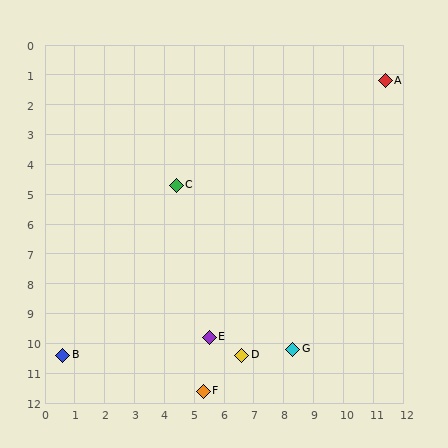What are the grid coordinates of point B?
Point B is at approximately (0.6, 10.4).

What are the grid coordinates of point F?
Point F is at approximately (5.3, 11.6).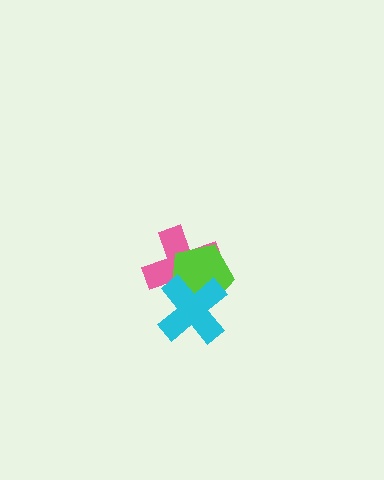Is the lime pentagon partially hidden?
Yes, it is partially covered by another shape.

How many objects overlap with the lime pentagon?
2 objects overlap with the lime pentagon.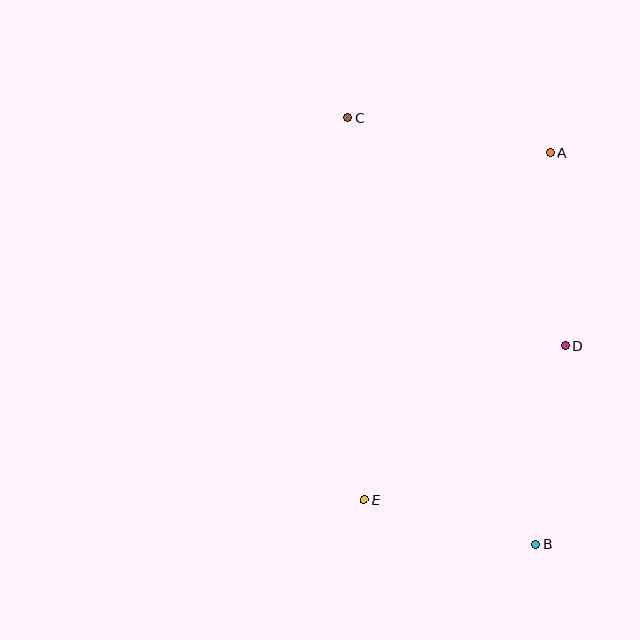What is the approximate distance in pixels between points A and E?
The distance between A and E is approximately 394 pixels.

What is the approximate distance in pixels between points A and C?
The distance between A and C is approximately 206 pixels.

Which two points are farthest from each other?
Points B and C are farthest from each other.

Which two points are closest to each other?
Points B and E are closest to each other.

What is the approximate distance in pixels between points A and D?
The distance between A and D is approximately 194 pixels.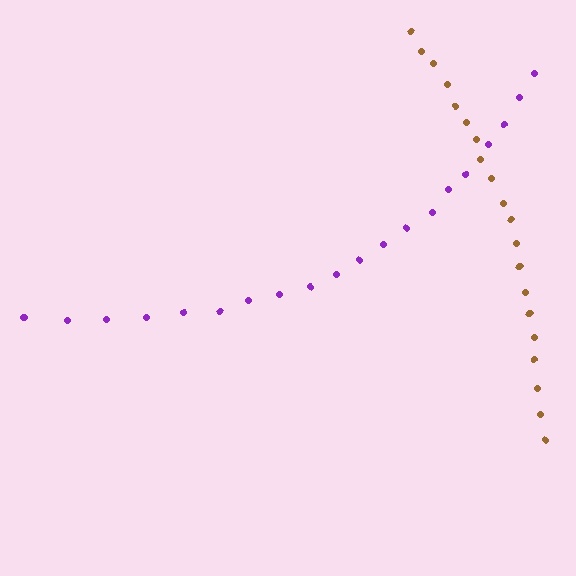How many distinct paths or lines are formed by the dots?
There are 2 distinct paths.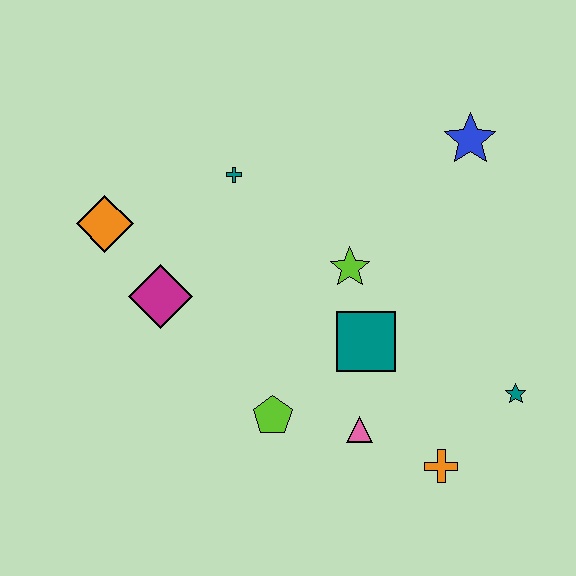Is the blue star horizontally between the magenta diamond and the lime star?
No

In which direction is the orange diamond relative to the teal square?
The orange diamond is to the left of the teal square.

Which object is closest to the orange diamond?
The magenta diamond is closest to the orange diamond.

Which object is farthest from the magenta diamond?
The teal star is farthest from the magenta diamond.